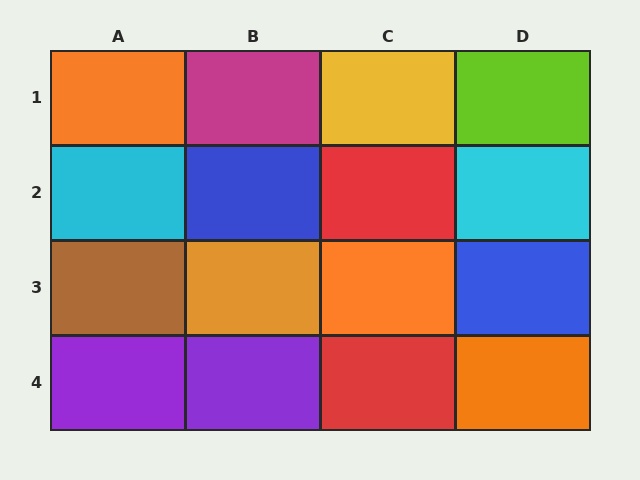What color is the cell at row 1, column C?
Yellow.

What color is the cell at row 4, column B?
Purple.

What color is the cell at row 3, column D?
Blue.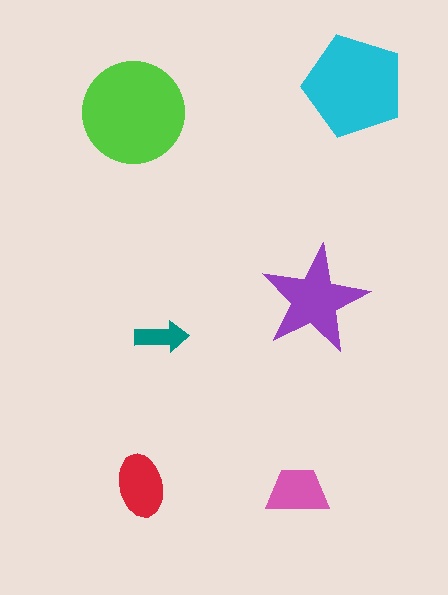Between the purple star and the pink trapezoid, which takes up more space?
The purple star.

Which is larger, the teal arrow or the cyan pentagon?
The cyan pentagon.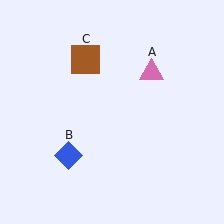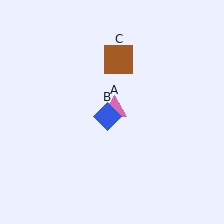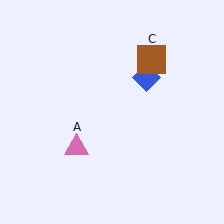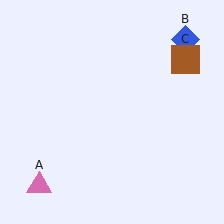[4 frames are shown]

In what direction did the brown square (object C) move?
The brown square (object C) moved right.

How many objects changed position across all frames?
3 objects changed position: pink triangle (object A), blue diamond (object B), brown square (object C).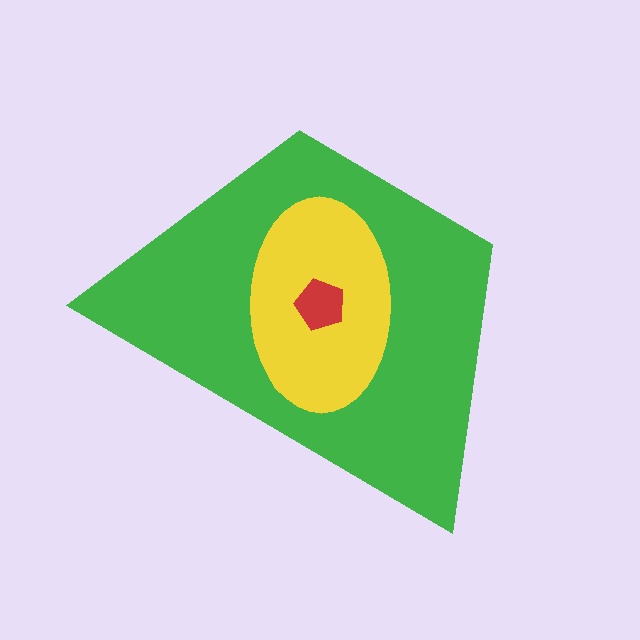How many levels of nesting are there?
3.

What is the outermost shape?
The green trapezoid.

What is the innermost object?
The red pentagon.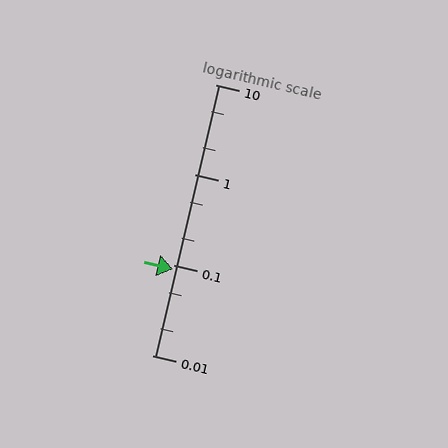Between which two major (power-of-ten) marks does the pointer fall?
The pointer is between 0.01 and 0.1.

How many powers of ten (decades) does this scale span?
The scale spans 3 decades, from 0.01 to 10.